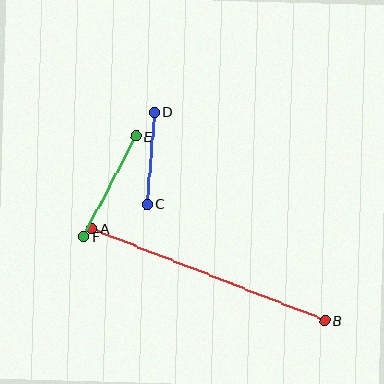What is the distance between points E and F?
The distance is approximately 114 pixels.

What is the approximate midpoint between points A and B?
The midpoint is at approximately (208, 274) pixels.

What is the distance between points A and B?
The distance is approximately 251 pixels.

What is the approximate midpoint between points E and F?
The midpoint is at approximately (110, 187) pixels.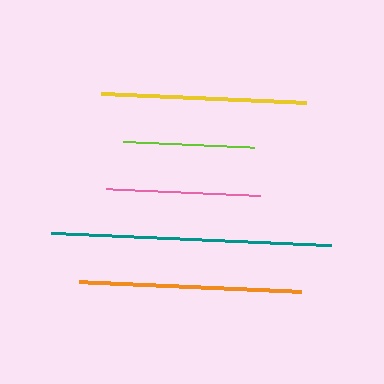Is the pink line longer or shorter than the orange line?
The orange line is longer than the pink line.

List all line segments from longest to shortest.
From longest to shortest: teal, orange, yellow, pink, lime.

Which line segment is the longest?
The teal line is the longest at approximately 280 pixels.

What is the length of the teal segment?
The teal segment is approximately 280 pixels long.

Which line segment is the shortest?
The lime line is the shortest at approximately 130 pixels.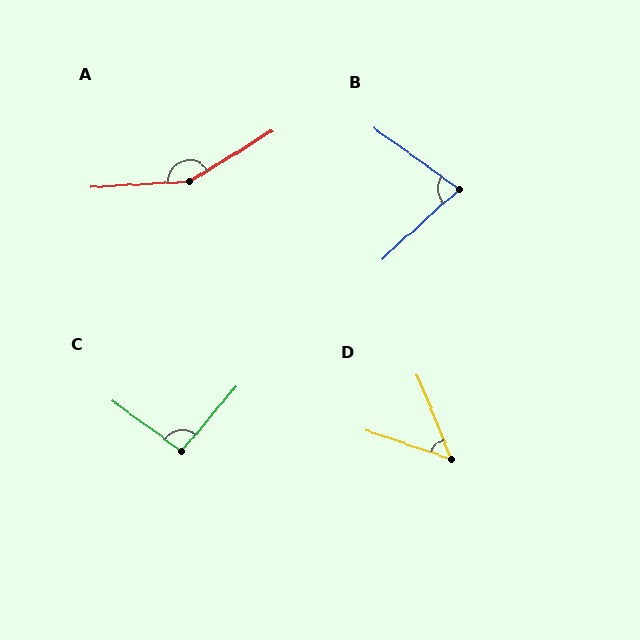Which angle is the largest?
A, at approximately 152 degrees.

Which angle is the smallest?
D, at approximately 49 degrees.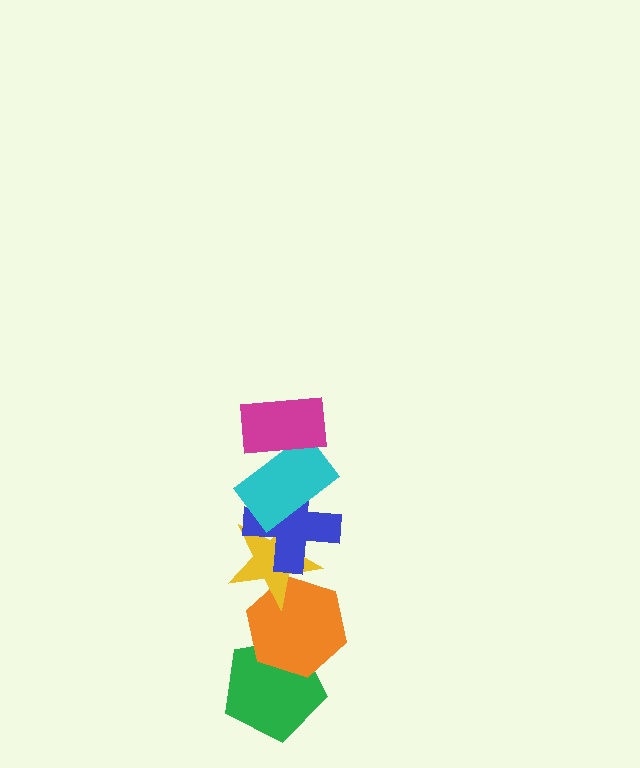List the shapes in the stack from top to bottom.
From top to bottom: the magenta rectangle, the cyan rectangle, the blue cross, the yellow star, the orange hexagon, the green pentagon.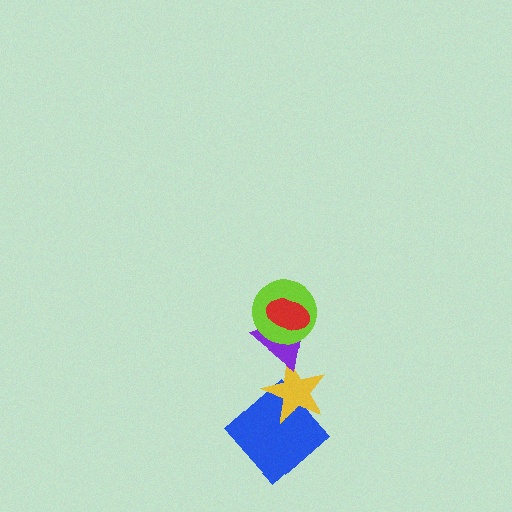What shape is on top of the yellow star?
The purple triangle is on top of the yellow star.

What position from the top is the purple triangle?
The purple triangle is 3rd from the top.